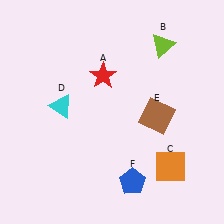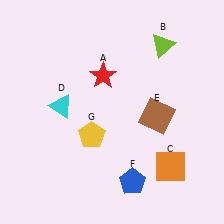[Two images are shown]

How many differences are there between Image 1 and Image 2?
There is 1 difference between the two images.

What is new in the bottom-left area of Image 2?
A yellow pentagon (G) was added in the bottom-left area of Image 2.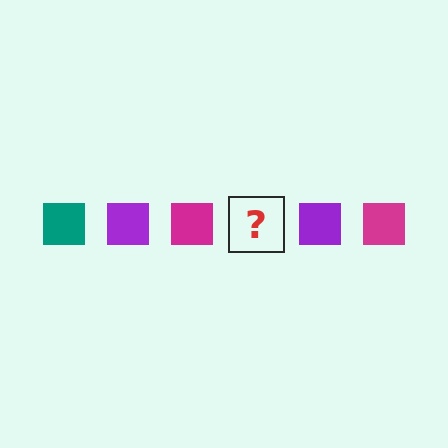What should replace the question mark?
The question mark should be replaced with a teal square.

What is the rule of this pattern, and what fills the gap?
The rule is that the pattern cycles through teal, purple, magenta squares. The gap should be filled with a teal square.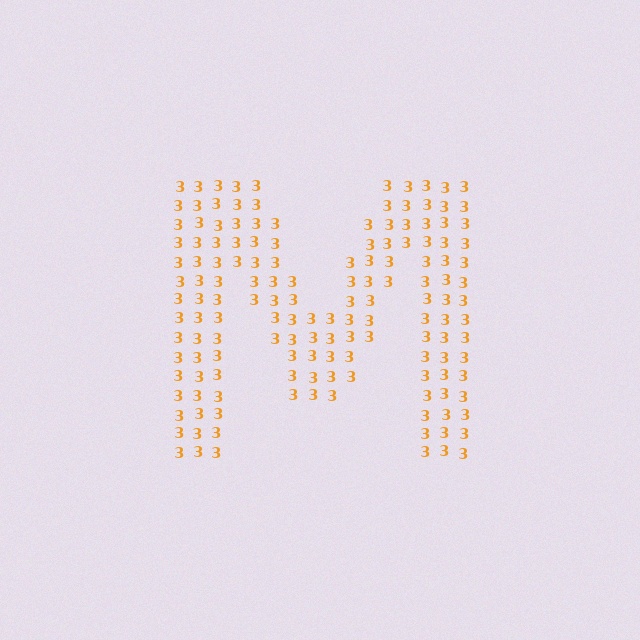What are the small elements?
The small elements are digit 3's.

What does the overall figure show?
The overall figure shows the letter M.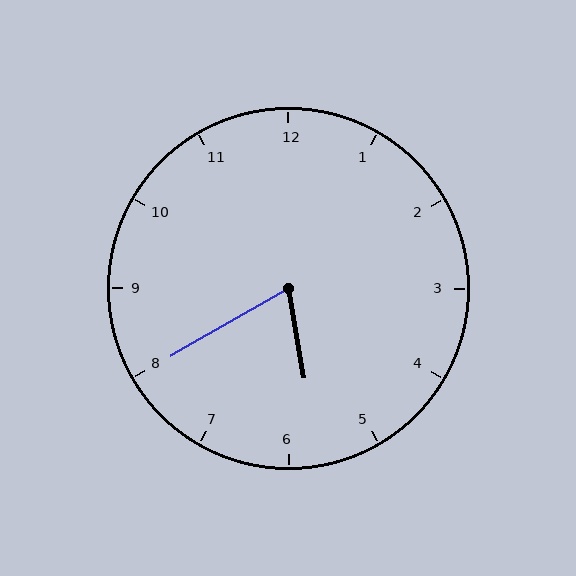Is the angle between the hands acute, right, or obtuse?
It is acute.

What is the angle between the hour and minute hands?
Approximately 70 degrees.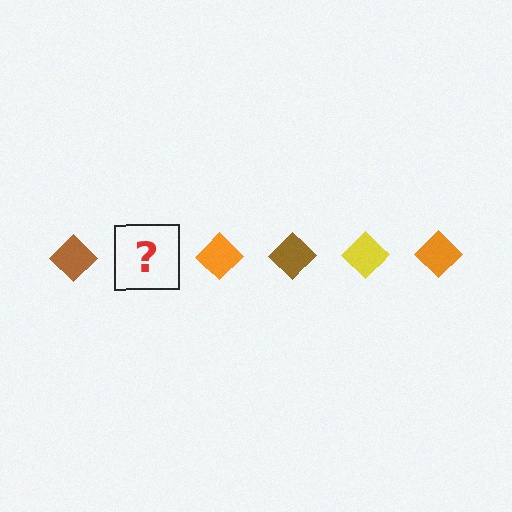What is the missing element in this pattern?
The missing element is a yellow diamond.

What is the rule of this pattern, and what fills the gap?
The rule is that the pattern cycles through brown, yellow, orange diamonds. The gap should be filled with a yellow diamond.